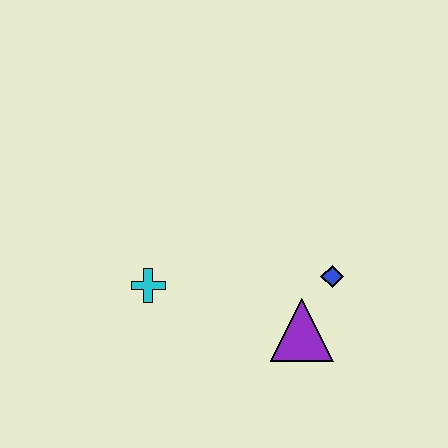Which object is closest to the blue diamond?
The purple triangle is closest to the blue diamond.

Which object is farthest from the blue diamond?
The cyan cross is farthest from the blue diamond.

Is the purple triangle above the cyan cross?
No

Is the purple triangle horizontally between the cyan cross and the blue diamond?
Yes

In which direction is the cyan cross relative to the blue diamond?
The cyan cross is to the left of the blue diamond.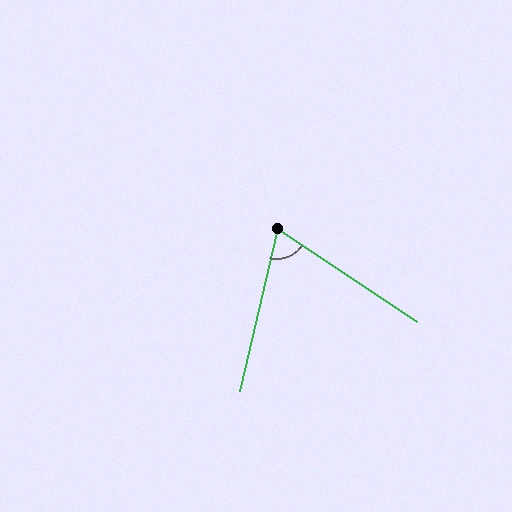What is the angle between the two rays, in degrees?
Approximately 69 degrees.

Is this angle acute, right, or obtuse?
It is acute.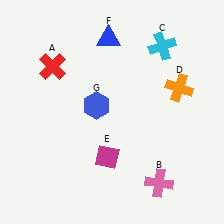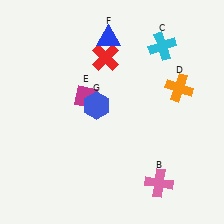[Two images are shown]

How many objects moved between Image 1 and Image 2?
2 objects moved between the two images.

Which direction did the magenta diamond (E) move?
The magenta diamond (E) moved up.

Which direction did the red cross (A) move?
The red cross (A) moved right.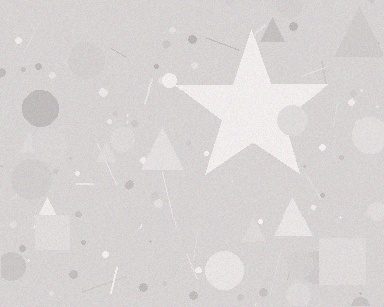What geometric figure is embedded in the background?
A star is embedded in the background.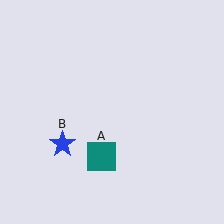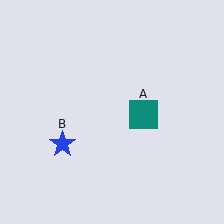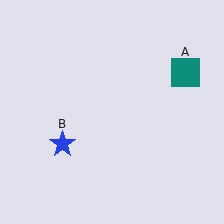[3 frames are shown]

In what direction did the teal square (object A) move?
The teal square (object A) moved up and to the right.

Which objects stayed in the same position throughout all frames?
Blue star (object B) remained stationary.